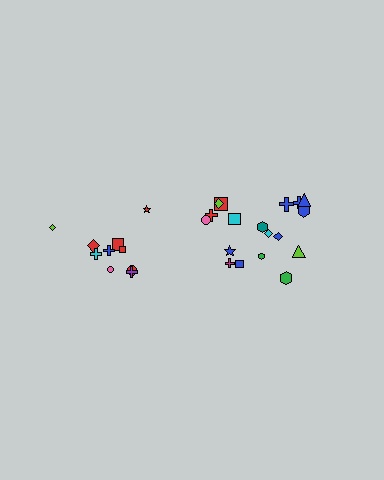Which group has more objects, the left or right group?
The right group.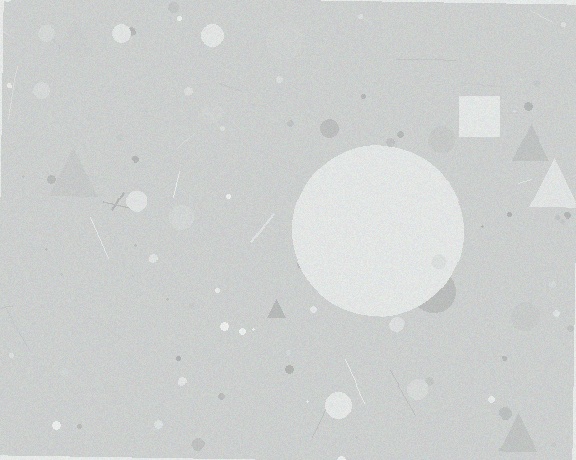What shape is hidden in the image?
A circle is hidden in the image.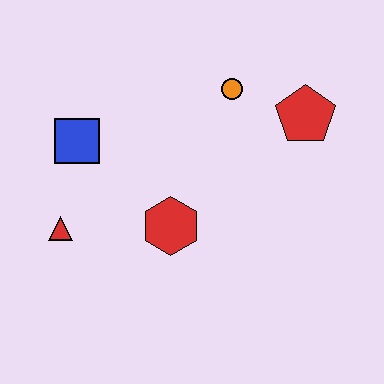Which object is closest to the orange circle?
The red pentagon is closest to the orange circle.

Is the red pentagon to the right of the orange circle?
Yes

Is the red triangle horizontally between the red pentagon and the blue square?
No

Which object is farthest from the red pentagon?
The red triangle is farthest from the red pentagon.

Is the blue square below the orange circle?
Yes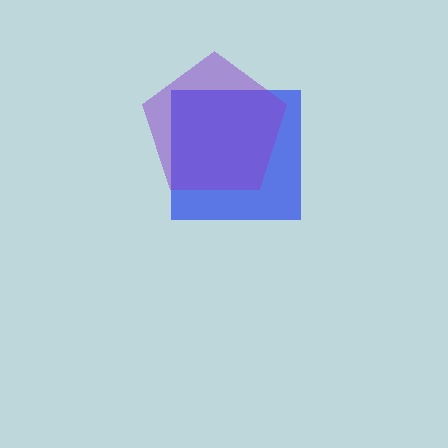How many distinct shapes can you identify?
There are 2 distinct shapes: a blue square, a purple pentagon.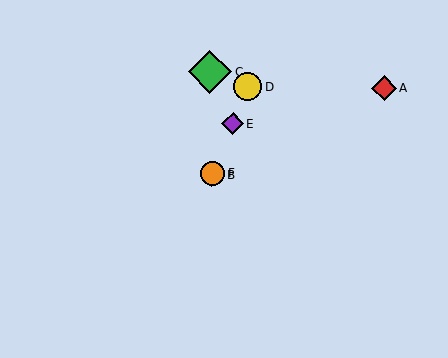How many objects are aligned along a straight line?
4 objects (B, D, E, F) are aligned along a straight line.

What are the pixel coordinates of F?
Object F is at (213, 173).